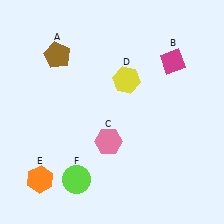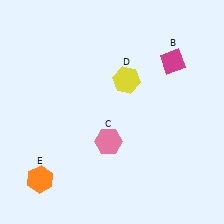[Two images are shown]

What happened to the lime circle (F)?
The lime circle (F) was removed in Image 2. It was in the bottom-left area of Image 1.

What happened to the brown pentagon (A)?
The brown pentagon (A) was removed in Image 2. It was in the top-left area of Image 1.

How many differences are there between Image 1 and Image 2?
There are 2 differences between the two images.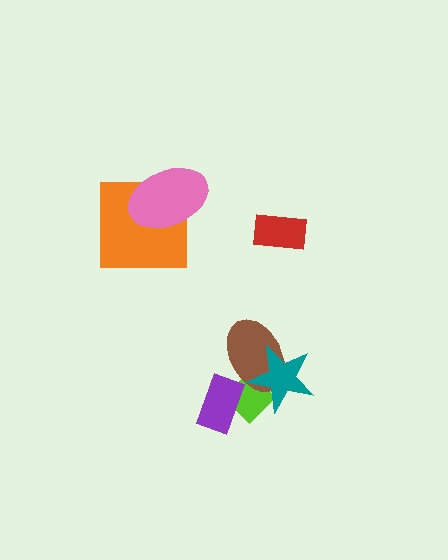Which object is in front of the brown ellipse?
The teal star is in front of the brown ellipse.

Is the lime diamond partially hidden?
Yes, it is partially covered by another shape.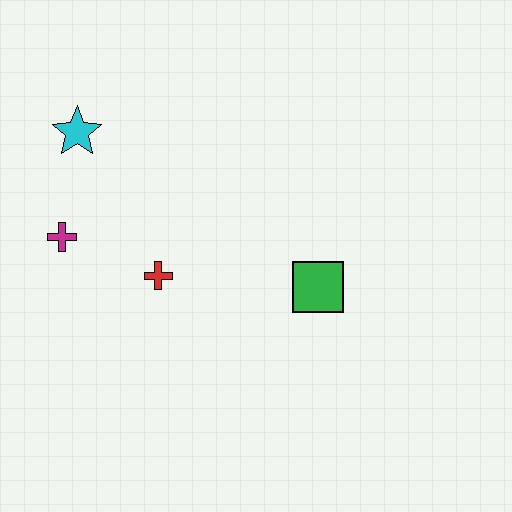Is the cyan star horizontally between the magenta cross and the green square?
Yes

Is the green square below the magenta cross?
Yes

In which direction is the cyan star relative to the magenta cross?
The cyan star is above the magenta cross.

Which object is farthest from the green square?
The cyan star is farthest from the green square.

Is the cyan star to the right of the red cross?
No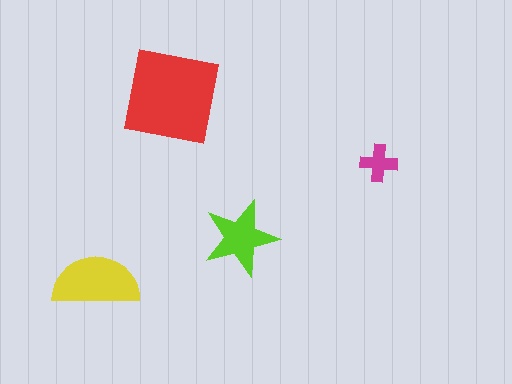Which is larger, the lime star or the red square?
The red square.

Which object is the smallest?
The magenta cross.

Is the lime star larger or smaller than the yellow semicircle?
Smaller.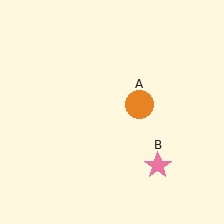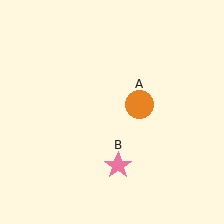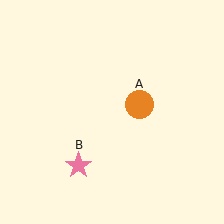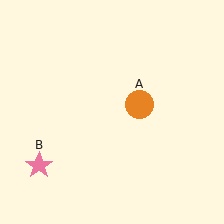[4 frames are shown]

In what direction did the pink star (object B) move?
The pink star (object B) moved left.